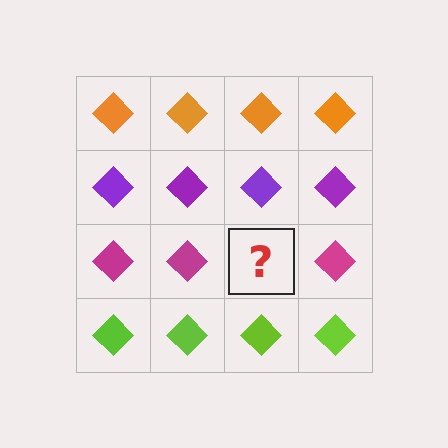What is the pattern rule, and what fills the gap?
The rule is that each row has a consistent color. The gap should be filled with a magenta diamond.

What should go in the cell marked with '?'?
The missing cell should contain a magenta diamond.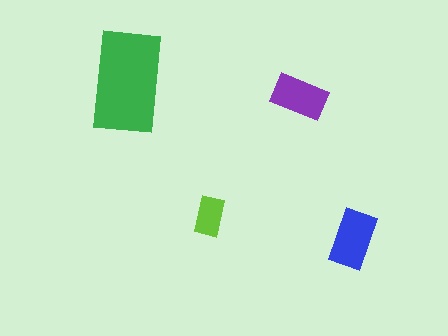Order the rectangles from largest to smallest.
the green one, the blue one, the purple one, the lime one.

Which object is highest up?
The green rectangle is topmost.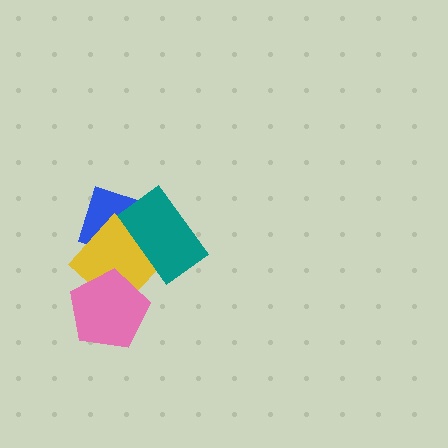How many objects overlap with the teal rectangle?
2 objects overlap with the teal rectangle.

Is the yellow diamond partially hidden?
Yes, it is partially covered by another shape.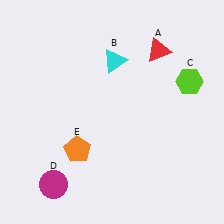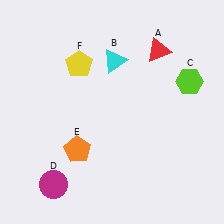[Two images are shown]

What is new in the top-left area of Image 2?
A yellow pentagon (F) was added in the top-left area of Image 2.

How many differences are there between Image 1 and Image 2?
There is 1 difference between the two images.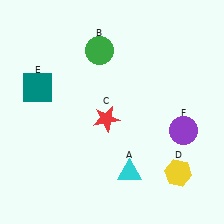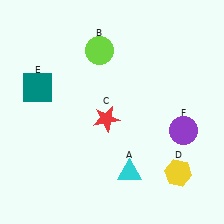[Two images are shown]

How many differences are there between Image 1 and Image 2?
There is 1 difference between the two images.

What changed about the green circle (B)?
In Image 1, B is green. In Image 2, it changed to lime.